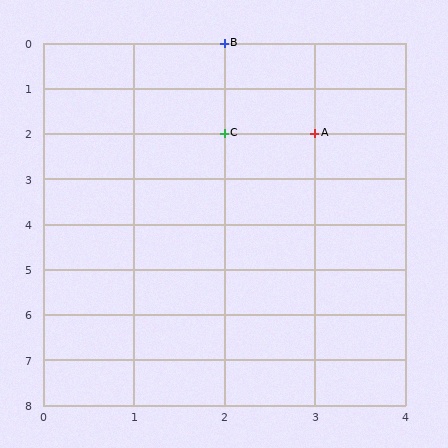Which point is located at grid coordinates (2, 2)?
Point C is at (2, 2).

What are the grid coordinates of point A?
Point A is at grid coordinates (3, 2).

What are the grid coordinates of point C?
Point C is at grid coordinates (2, 2).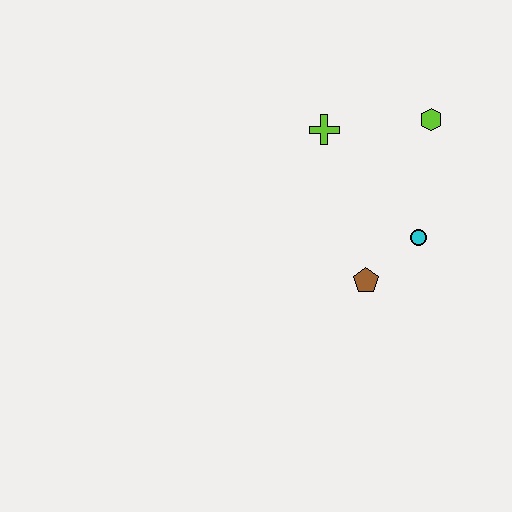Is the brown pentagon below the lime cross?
Yes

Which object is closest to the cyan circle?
The brown pentagon is closest to the cyan circle.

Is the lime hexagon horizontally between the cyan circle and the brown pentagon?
No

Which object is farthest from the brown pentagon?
The lime hexagon is farthest from the brown pentagon.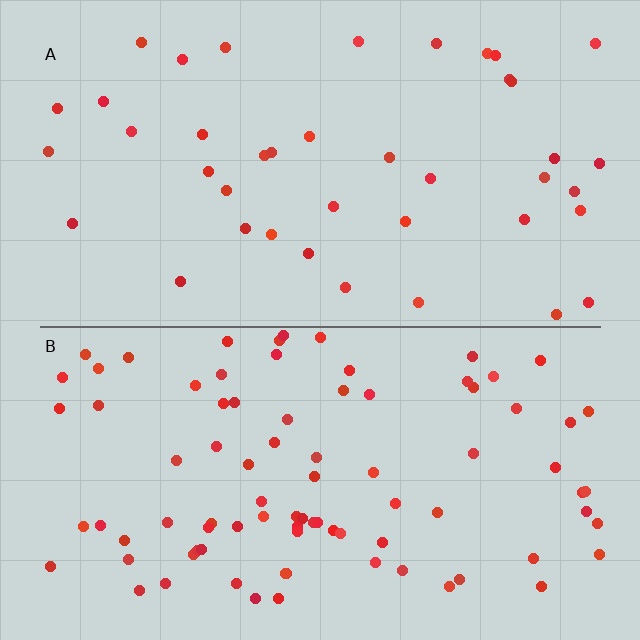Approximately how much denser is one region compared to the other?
Approximately 2.1× — region B over region A.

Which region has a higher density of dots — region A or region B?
B (the bottom).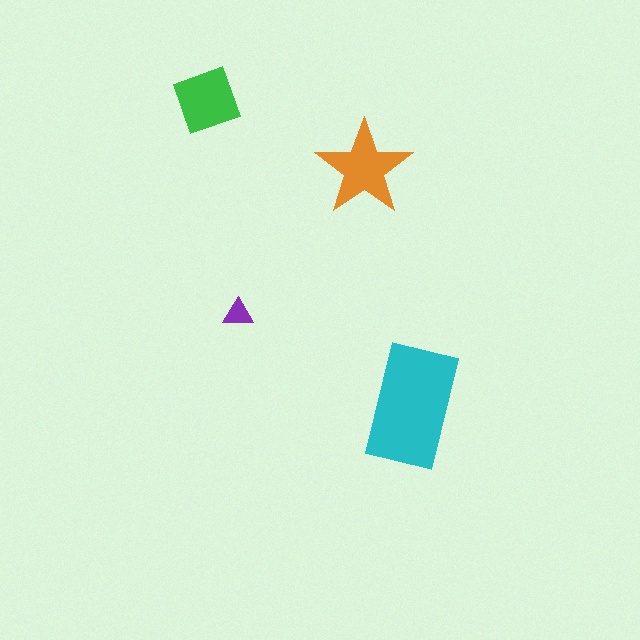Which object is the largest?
The cyan rectangle.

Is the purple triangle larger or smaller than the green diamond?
Smaller.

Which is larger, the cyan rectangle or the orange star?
The cyan rectangle.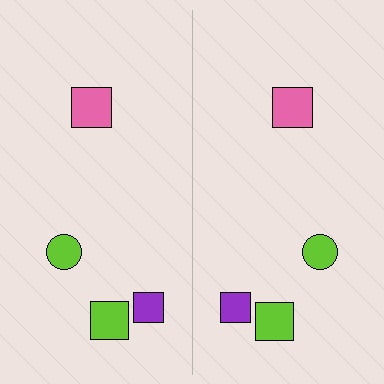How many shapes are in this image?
There are 8 shapes in this image.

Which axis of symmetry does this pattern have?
The pattern has a vertical axis of symmetry running through the center of the image.